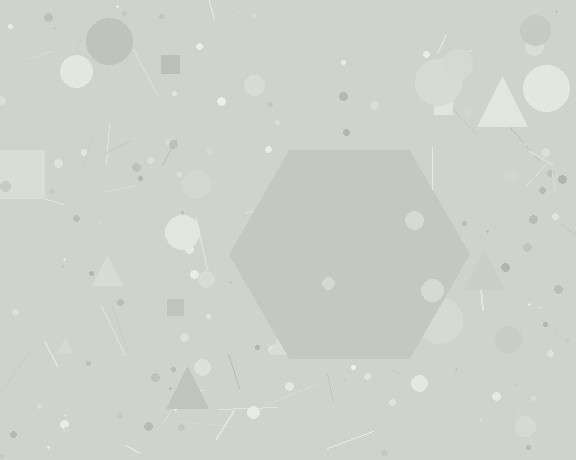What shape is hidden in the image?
A hexagon is hidden in the image.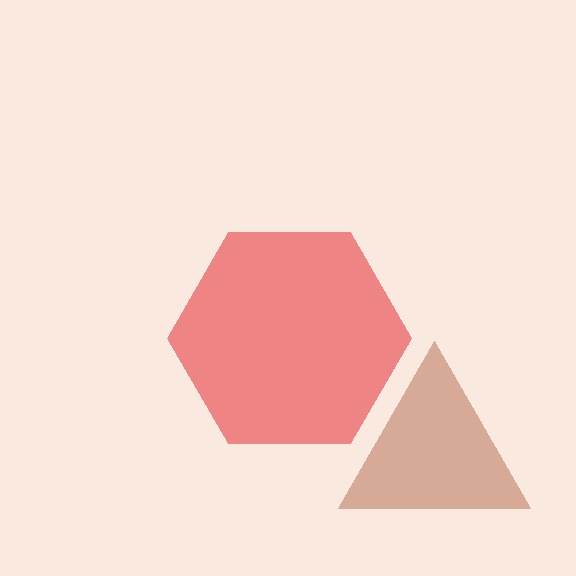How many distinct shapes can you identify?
There are 2 distinct shapes: a brown triangle, a red hexagon.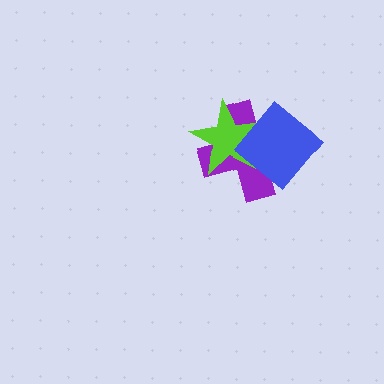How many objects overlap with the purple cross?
2 objects overlap with the purple cross.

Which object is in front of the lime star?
The blue diamond is in front of the lime star.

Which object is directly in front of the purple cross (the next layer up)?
The lime star is directly in front of the purple cross.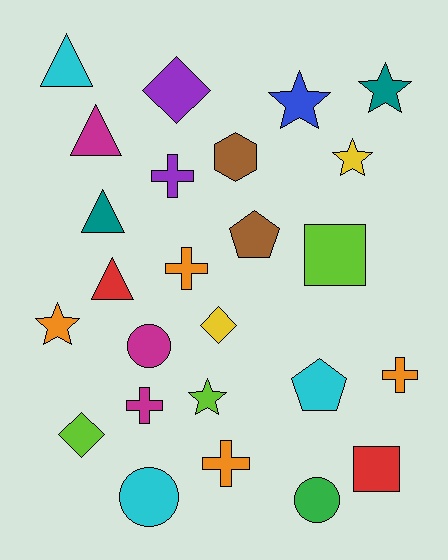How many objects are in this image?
There are 25 objects.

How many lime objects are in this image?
There are 3 lime objects.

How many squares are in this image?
There are 2 squares.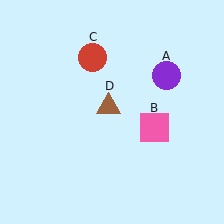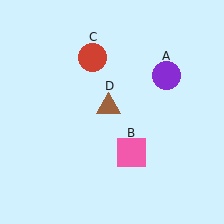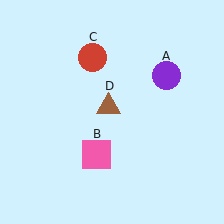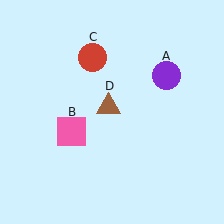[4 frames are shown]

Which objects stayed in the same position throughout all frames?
Purple circle (object A) and red circle (object C) and brown triangle (object D) remained stationary.